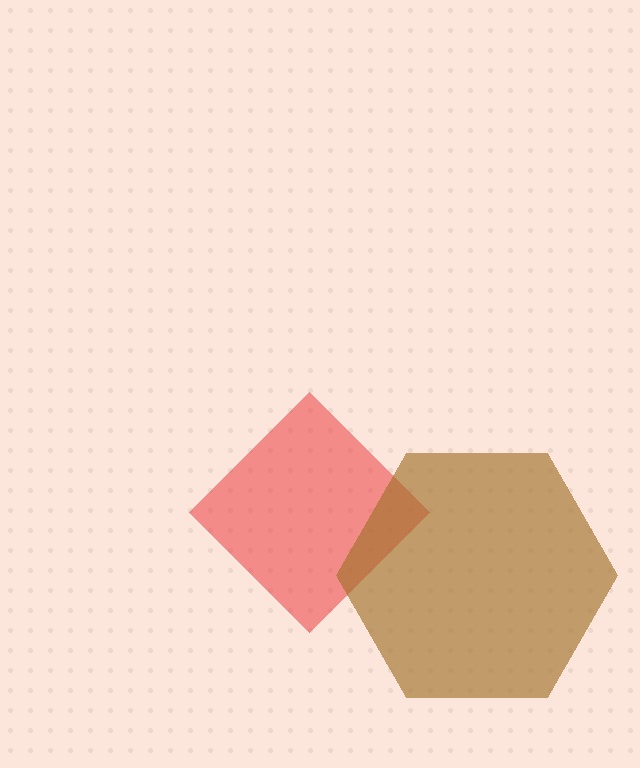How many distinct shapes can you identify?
There are 2 distinct shapes: a red diamond, a brown hexagon.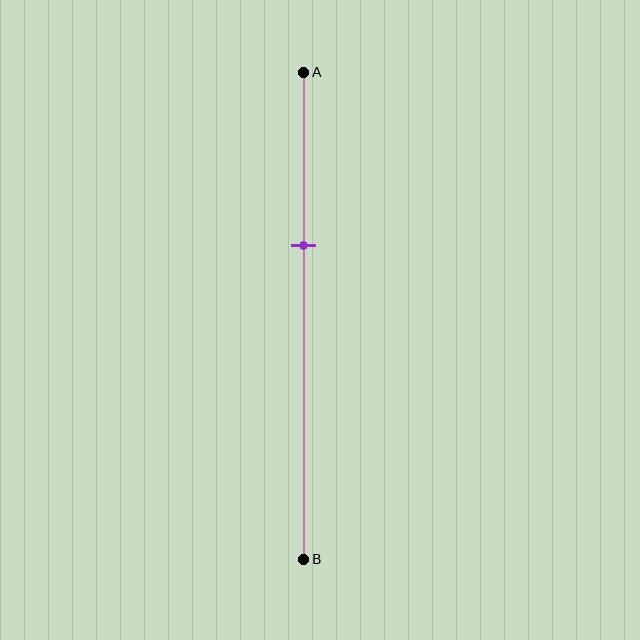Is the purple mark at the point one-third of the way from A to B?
Yes, the mark is approximately at the one-third point.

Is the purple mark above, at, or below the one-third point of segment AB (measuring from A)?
The purple mark is approximately at the one-third point of segment AB.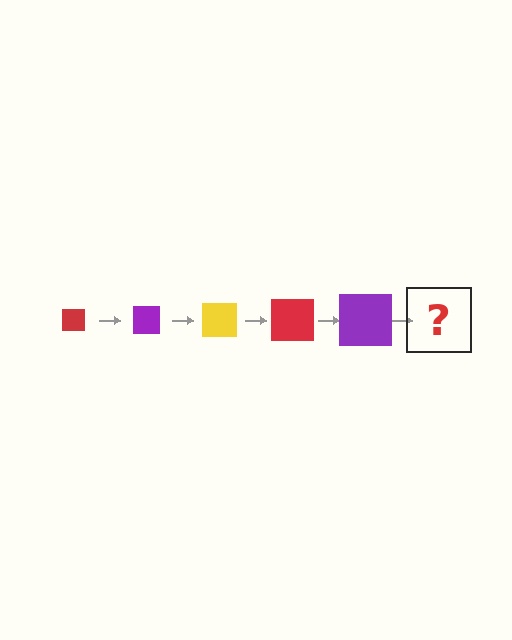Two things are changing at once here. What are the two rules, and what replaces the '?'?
The two rules are that the square grows larger each step and the color cycles through red, purple, and yellow. The '?' should be a yellow square, larger than the previous one.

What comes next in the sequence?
The next element should be a yellow square, larger than the previous one.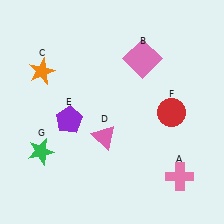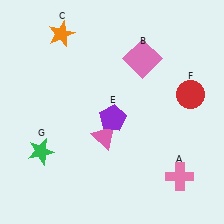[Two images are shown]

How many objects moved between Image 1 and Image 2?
3 objects moved between the two images.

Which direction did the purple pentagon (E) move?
The purple pentagon (E) moved right.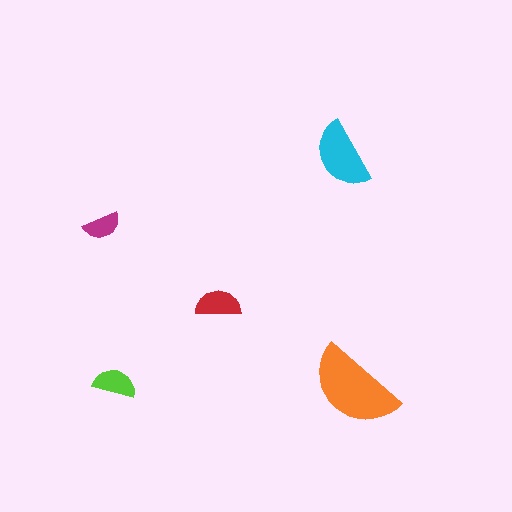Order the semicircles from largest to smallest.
the orange one, the cyan one, the red one, the lime one, the magenta one.